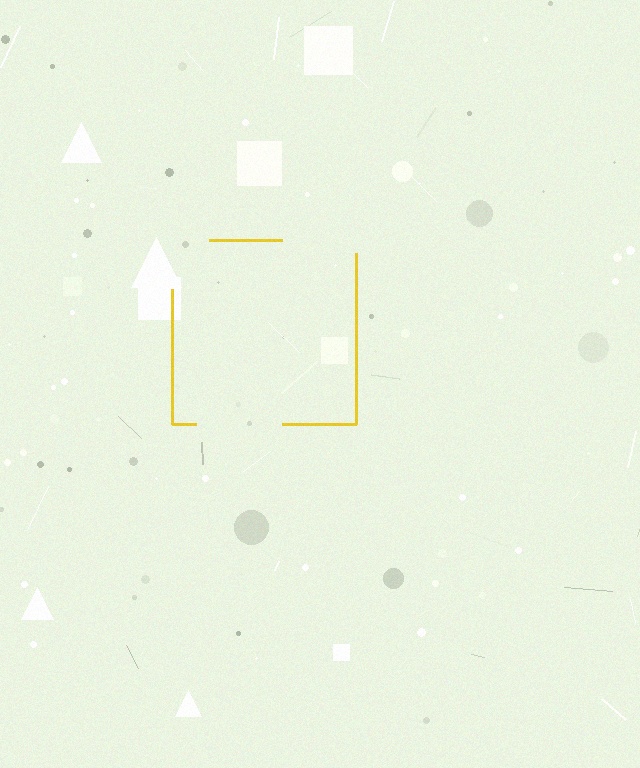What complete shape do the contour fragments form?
The contour fragments form a square.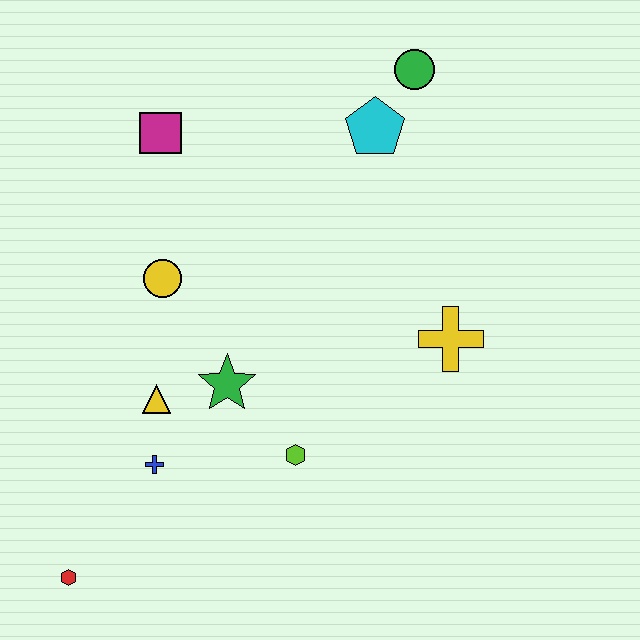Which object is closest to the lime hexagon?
The green star is closest to the lime hexagon.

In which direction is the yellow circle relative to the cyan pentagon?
The yellow circle is to the left of the cyan pentagon.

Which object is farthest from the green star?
The green circle is farthest from the green star.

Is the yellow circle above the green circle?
No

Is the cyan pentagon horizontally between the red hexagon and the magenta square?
No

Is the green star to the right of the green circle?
No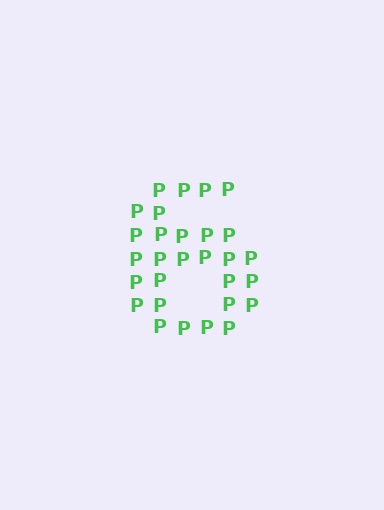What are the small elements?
The small elements are letter P's.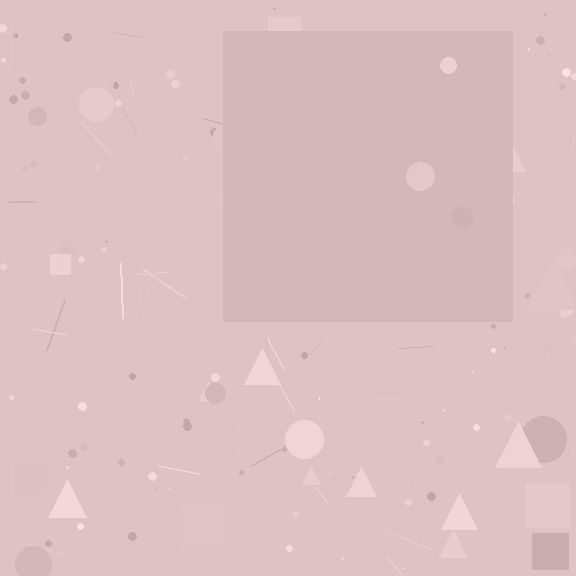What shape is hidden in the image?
A square is hidden in the image.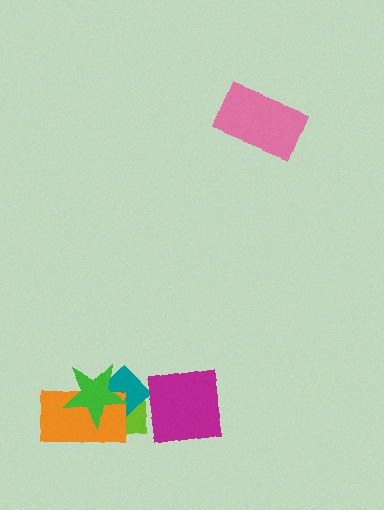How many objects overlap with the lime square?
4 objects overlap with the lime square.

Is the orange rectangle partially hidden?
Yes, it is partially covered by another shape.